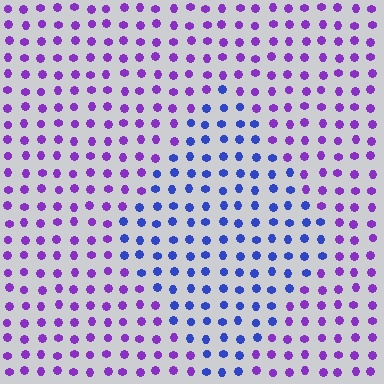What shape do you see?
I see a diamond.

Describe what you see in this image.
The image is filled with small purple elements in a uniform arrangement. A diamond-shaped region is visible where the elements are tinted to a slightly different hue, forming a subtle color boundary.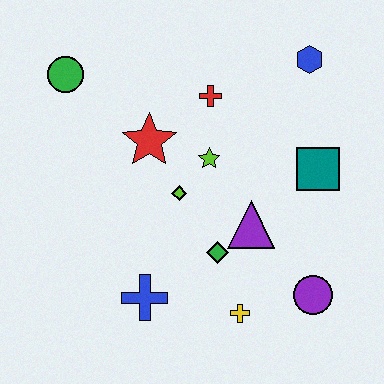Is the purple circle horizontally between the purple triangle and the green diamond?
No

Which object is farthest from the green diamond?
The green circle is farthest from the green diamond.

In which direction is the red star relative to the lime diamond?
The red star is above the lime diamond.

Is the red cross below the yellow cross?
No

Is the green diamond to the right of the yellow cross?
No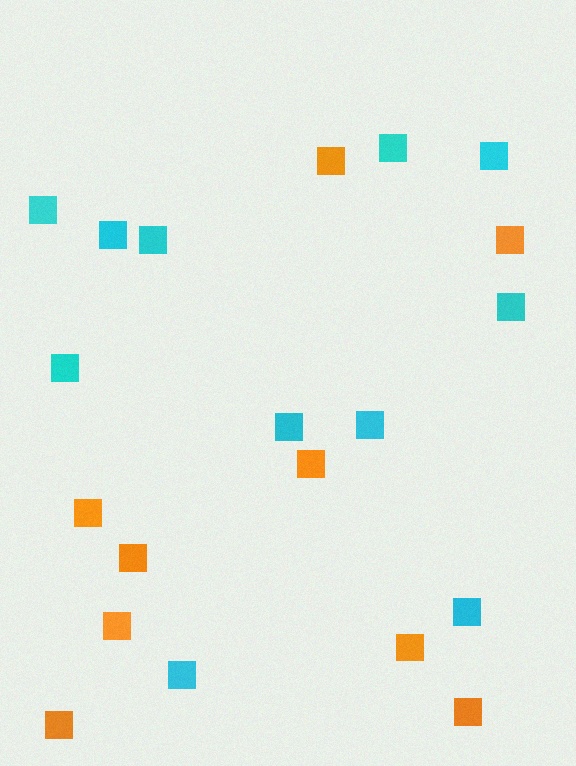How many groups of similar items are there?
There are 2 groups: one group of cyan squares (11) and one group of orange squares (9).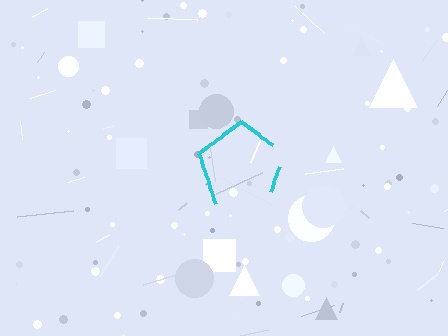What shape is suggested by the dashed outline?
The dashed outline suggests a pentagon.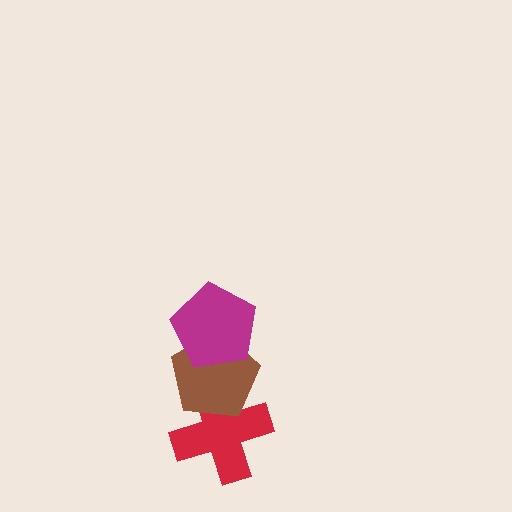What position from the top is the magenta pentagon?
The magenta pentagon is 1st from the top.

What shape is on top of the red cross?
The brown pentagon is on top of the red cross.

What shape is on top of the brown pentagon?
The magenta pentagon is on top of the brown pentagon.